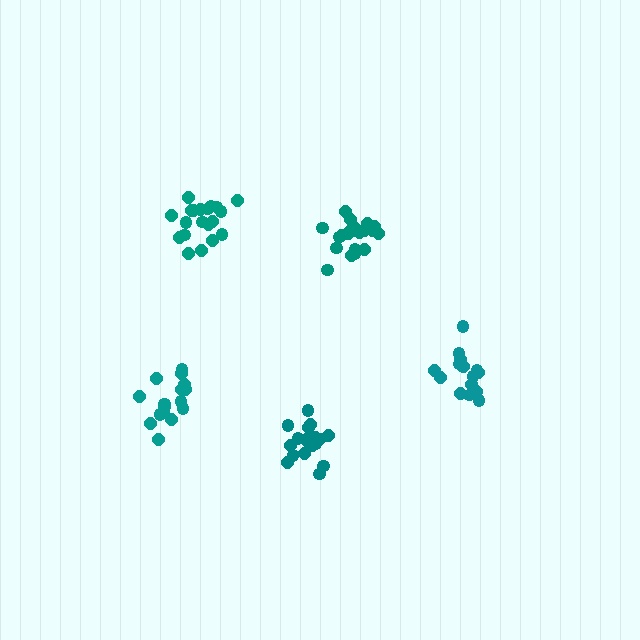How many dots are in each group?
Group 1: 21 dots, Group 2: 16 dots, Group 3: 20 dots, Group 4: 18 dots, Group 5: 16 dots (91 total).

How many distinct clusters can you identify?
There are 5 distinct clusters.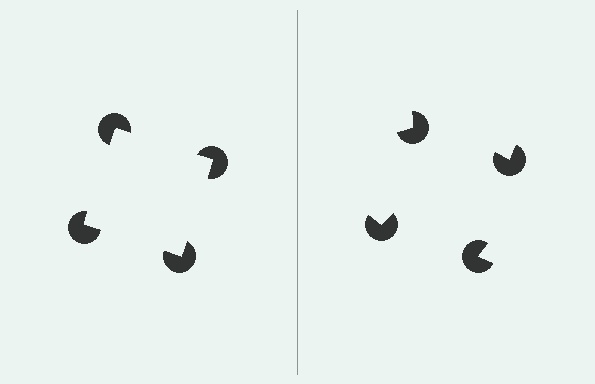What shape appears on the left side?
An illusory square.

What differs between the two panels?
The pac-man discs are positioned identically on both sides; only the wedge orientations differ. On the left they align to a square; on the right they are misaligned.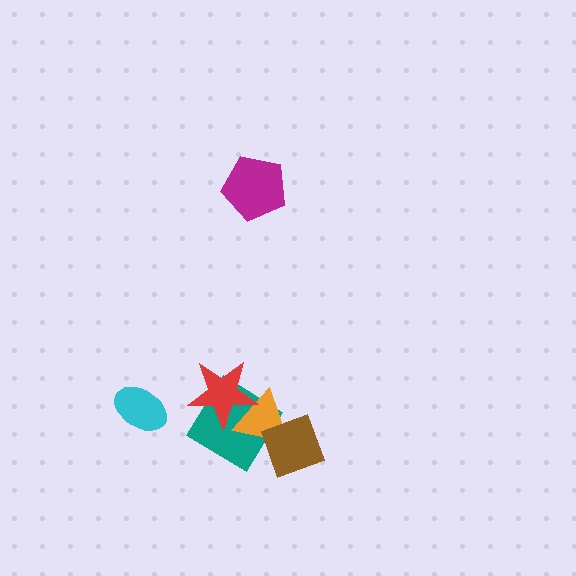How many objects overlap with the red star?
2 objects overlap with the red star.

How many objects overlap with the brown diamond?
2 objects overlap with the brown diamond.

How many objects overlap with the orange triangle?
3 objects overlap with the orange triangle.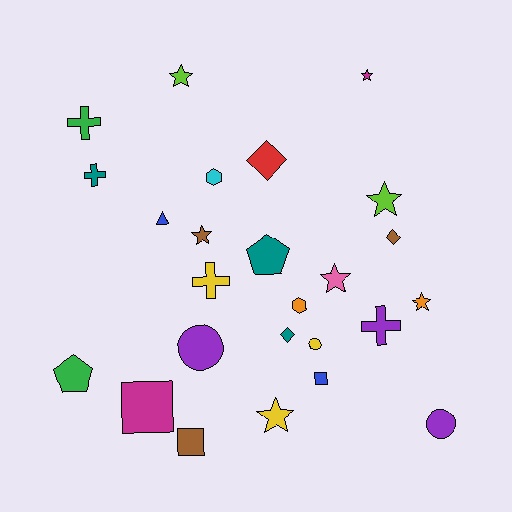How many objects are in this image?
There are 25 objects.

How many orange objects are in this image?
There are 2 orange objects.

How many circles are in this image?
There are 3 circles.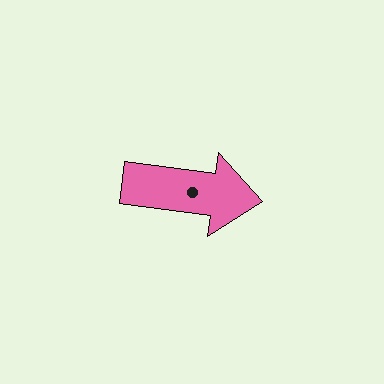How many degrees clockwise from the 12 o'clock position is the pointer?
Approximately 98 degrees.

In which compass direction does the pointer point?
East.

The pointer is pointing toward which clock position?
Roughly 3 o'clock.